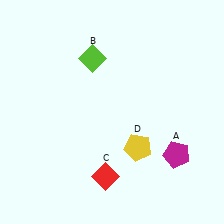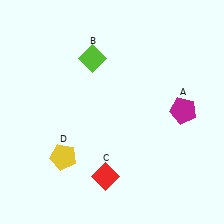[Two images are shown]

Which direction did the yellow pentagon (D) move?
The yellow pentagon (D) moved left.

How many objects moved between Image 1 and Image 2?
2 objects moved between the two images.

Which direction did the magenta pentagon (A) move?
The magenta pentagon (A) moved up.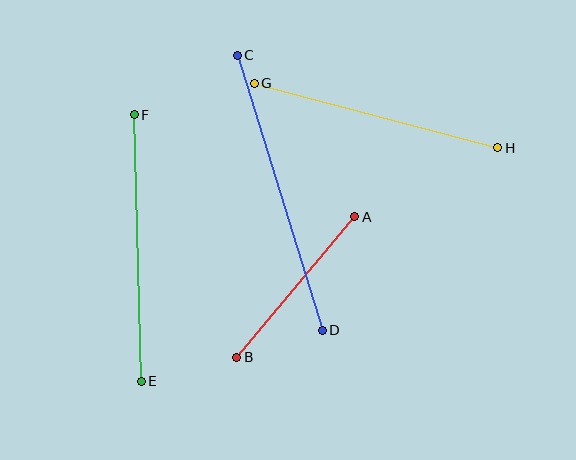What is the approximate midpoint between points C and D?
The midpoint is at approximately (280, 193) pixels.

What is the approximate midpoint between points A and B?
The midpoint is at approximately (296, 287) pixels.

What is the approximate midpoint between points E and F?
The midpoint is at approximately (138, 248) pixels.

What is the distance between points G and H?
The distance is approximately 252 pixels.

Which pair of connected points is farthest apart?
Points C and D are farthest apart.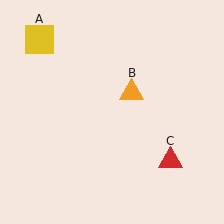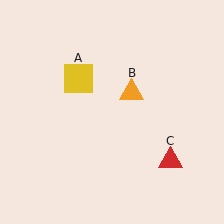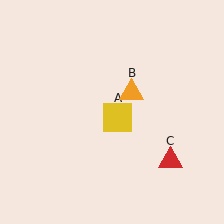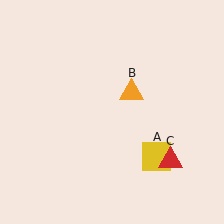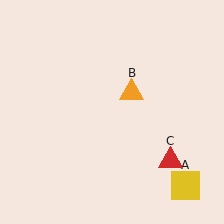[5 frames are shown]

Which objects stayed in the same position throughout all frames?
Orange triangle (object B) and red triangle (object C) remained stationary.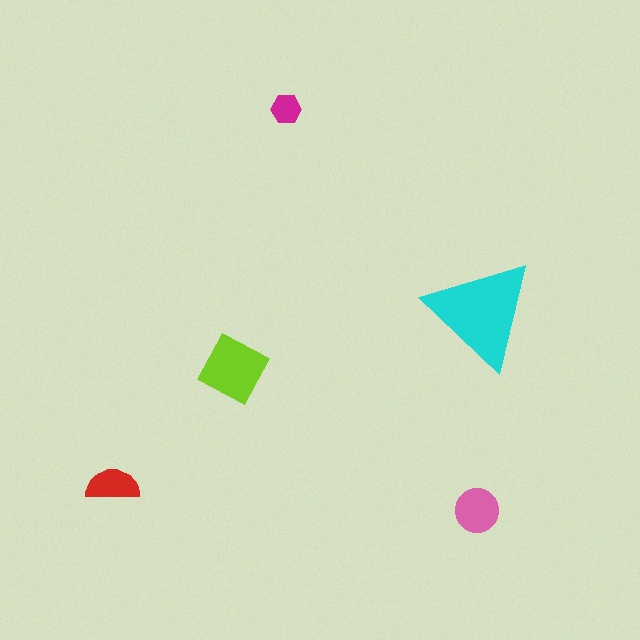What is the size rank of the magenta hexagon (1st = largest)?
5th.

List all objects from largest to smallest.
The cyan triangle, the lime diamond, the pink circle, the red semicircle, the magenta hexagon.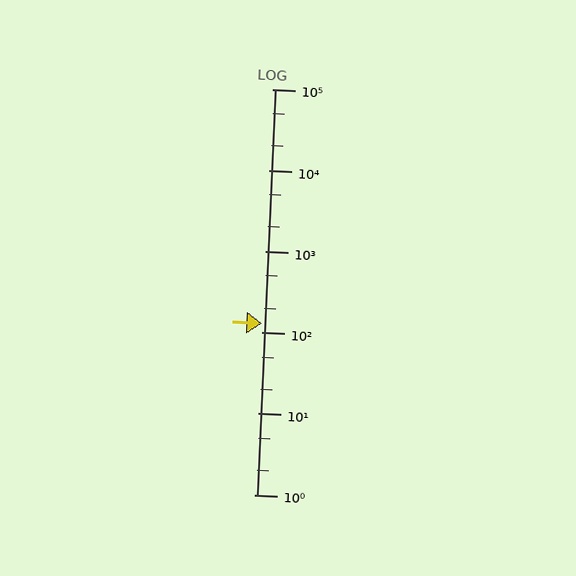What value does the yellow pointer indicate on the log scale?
The pointer indicates approximately 130.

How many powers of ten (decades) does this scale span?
The scale spans 5 decades, from 1 to 100000.